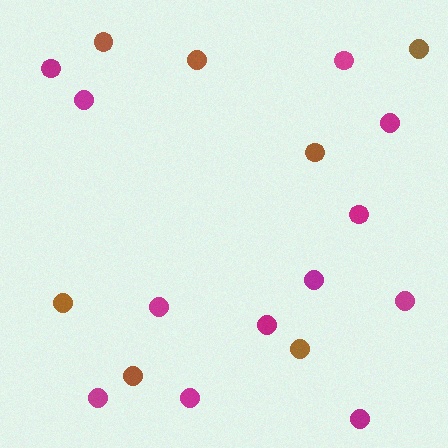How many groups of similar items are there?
There are 2 groups: one group of brown circles (7) and one group of magenta circles (12).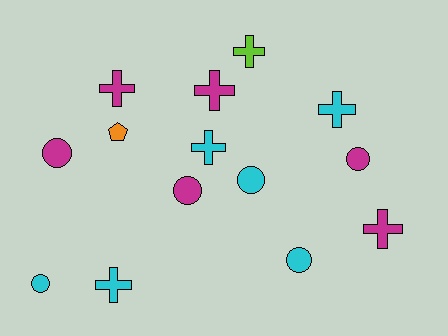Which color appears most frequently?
Magenta, with 6 objects.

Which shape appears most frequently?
Cross, with 7 objects.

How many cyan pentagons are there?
There are no cyan pentagons.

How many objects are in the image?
There are 14 objects.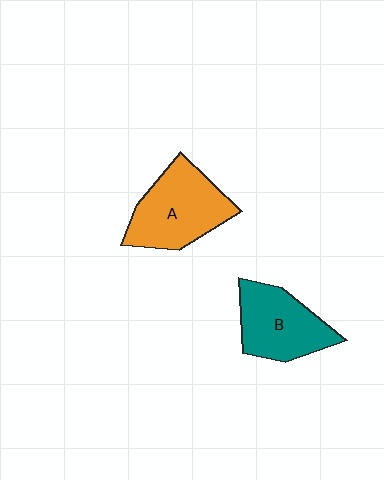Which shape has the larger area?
Shape A (orange).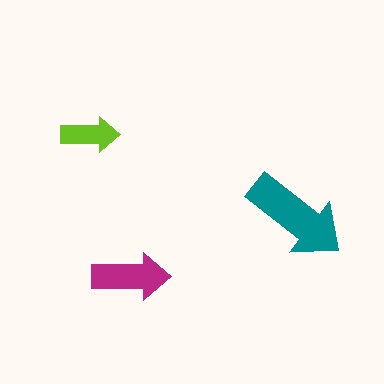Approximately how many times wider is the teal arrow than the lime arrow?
About 2 times wider.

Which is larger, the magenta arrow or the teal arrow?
The teal one.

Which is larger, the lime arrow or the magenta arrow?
The magenta one.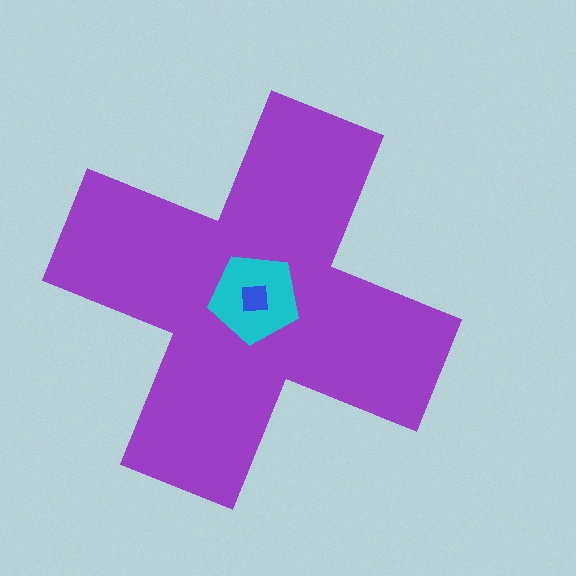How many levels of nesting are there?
3.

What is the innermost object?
The blue square.